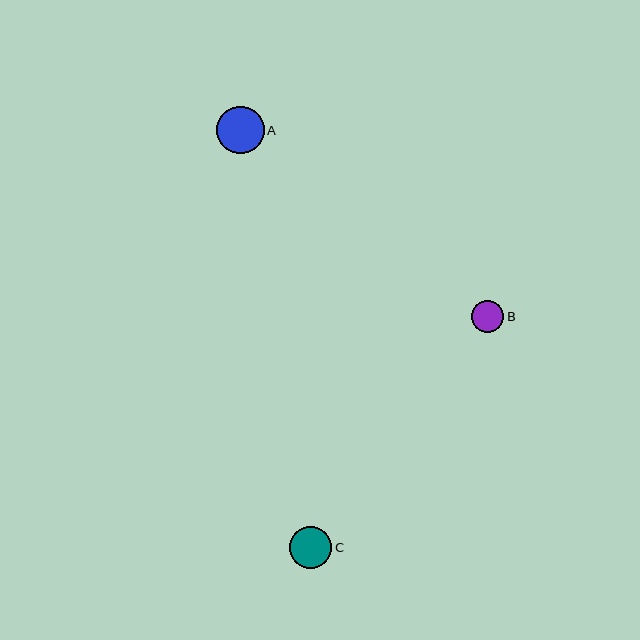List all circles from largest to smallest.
From largest to smallest: A, C, B.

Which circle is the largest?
Circle A is the largest with a size of approximately 47 pixels.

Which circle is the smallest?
Circle B is the smallest with a size of approximately 32 pixels.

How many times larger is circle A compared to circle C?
Circle A is approximately 1.1 times the size of circle C.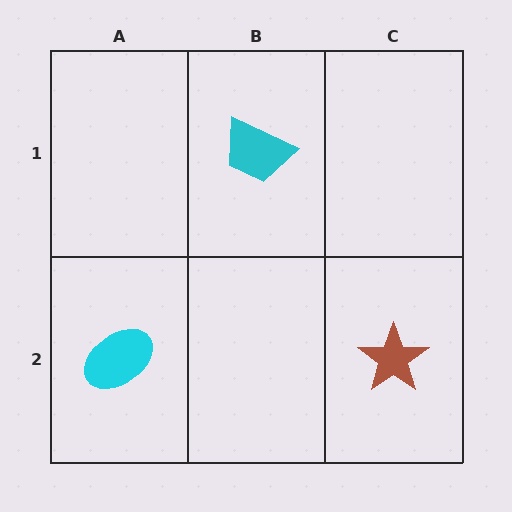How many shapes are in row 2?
2 shapes.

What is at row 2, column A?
A cyan ellipse.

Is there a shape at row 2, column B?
No, that cell is empty.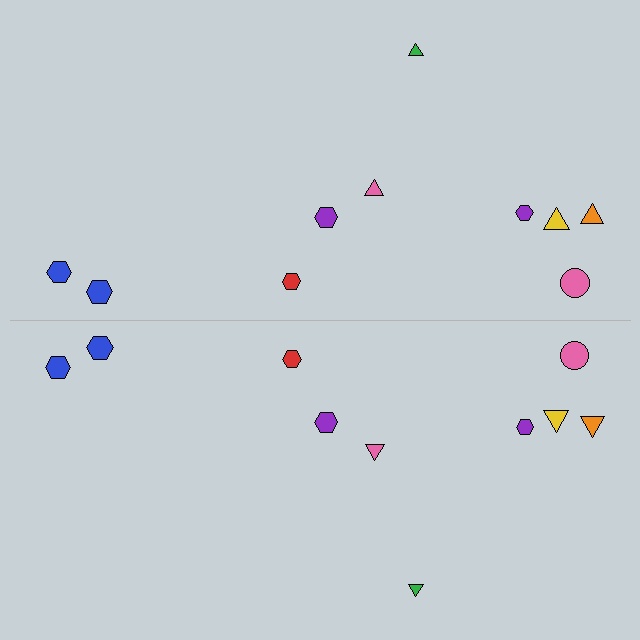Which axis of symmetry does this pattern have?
The pattern has a horizontal axis of symmetry running through the center of the image.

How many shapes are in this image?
There are 20 shapes in this image.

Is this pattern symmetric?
Yes, this pattern has bilateral (reflection) symmetry.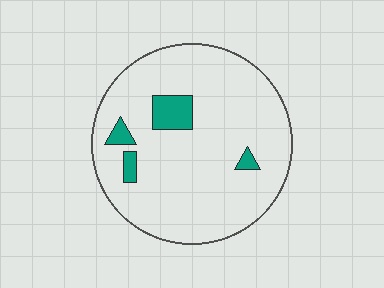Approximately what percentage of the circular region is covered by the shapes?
Approximately 10%.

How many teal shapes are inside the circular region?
4.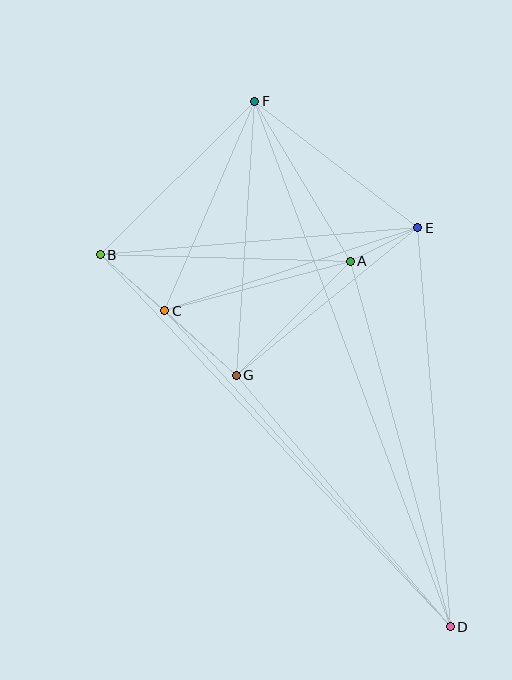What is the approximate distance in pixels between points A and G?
The distance between A and G is approximately 161 pixels.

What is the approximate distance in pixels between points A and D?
The distance between A and D is approximately 379 pixels.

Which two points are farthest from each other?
Points D and F are farthest from each other.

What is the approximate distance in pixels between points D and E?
The distance between D and E is approximately 400 pixels.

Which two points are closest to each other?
Points A and E are closest to each other.